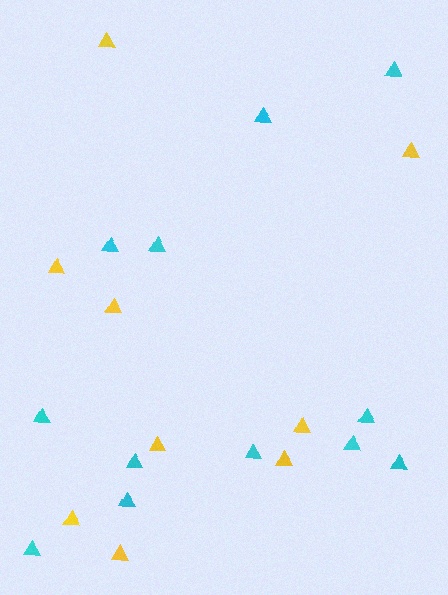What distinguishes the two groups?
There are 2 groups: one group of yellow triangles (9) and one group of cyan triangles (12).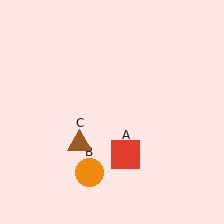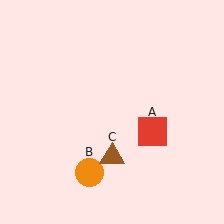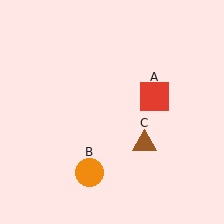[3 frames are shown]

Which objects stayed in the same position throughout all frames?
Orange circle (object B) remained stationary.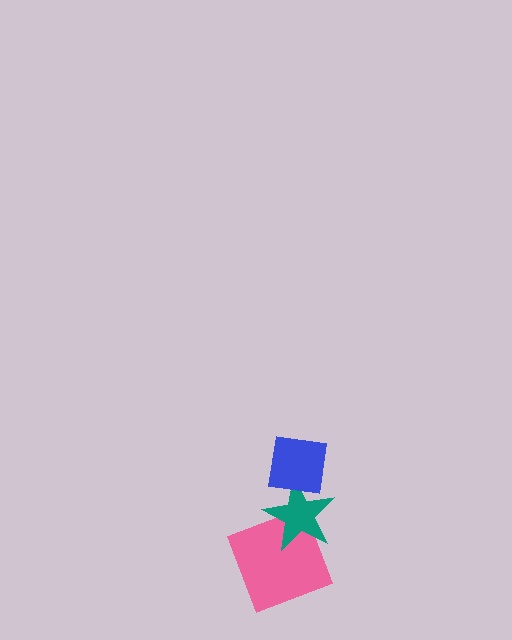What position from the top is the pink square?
The pink square is 3rd from the top.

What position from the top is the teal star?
The teal star is 2nd from the top.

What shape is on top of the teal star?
The blue square is on top of the teal star.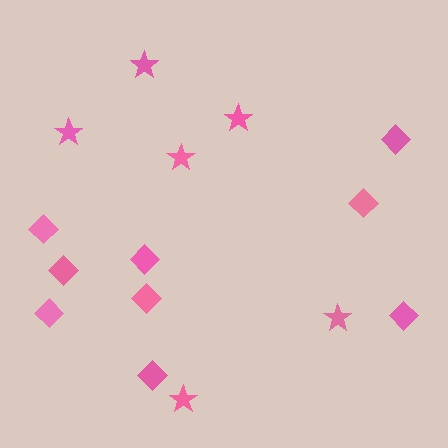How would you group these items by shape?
There are 2 groups: one group of stars (6) and one group of diamonds (9).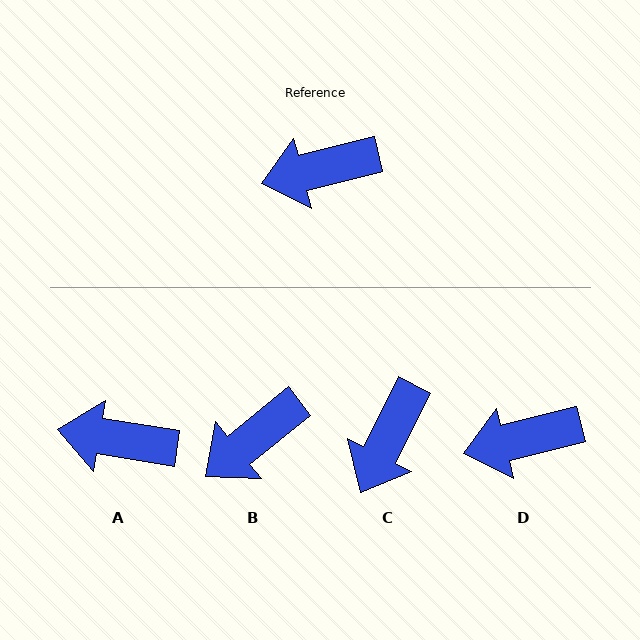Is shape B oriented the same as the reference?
No, it is off by about 25 degrees.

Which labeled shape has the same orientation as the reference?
D.